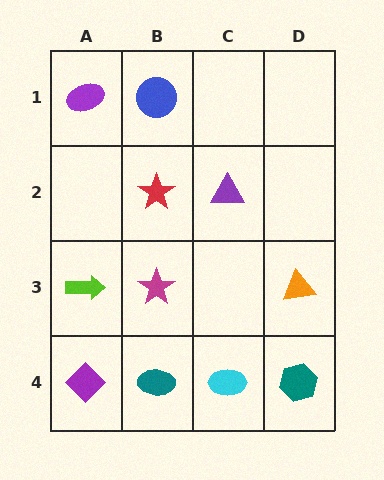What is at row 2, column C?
A purple triangle.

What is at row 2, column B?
A red star.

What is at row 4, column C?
A cyan ellipse.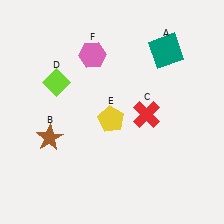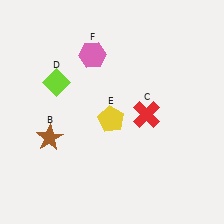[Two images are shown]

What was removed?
The teal square (A) was removed in Image 2.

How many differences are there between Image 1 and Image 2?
There is 1 difference between the two images.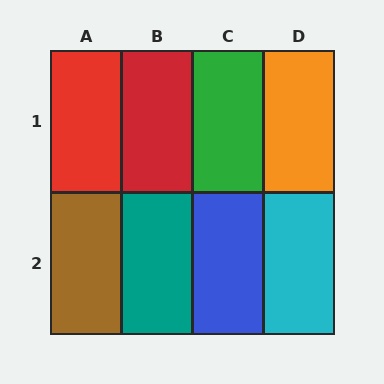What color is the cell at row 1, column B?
Red.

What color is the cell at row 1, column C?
Green.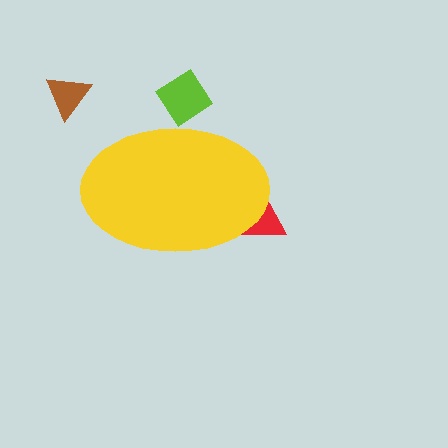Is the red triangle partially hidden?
Yes, the red triangle is partially hidden behind the yellow ellipse.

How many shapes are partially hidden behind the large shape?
2 shapes are partially hidden.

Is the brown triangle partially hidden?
No, the brown triangle is fully visible.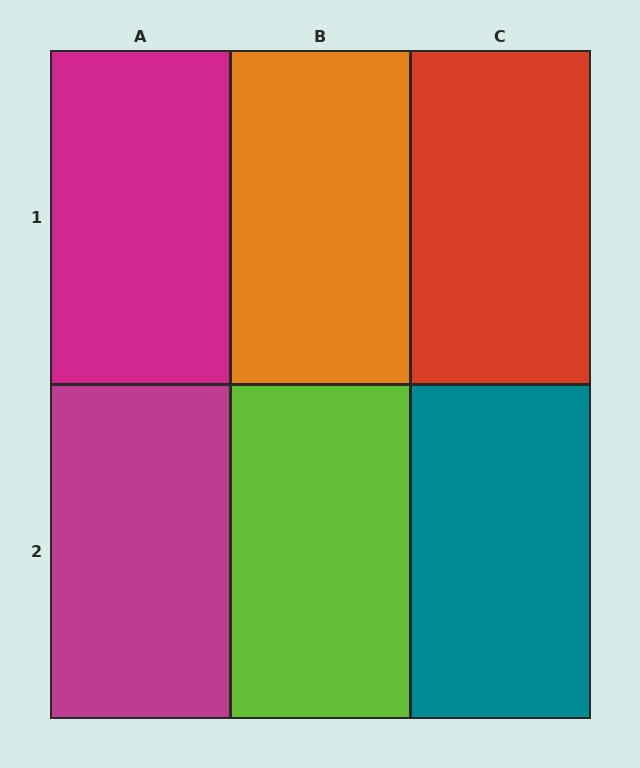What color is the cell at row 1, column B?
Orange.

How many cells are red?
1 cell is red.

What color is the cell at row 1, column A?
Magenta.